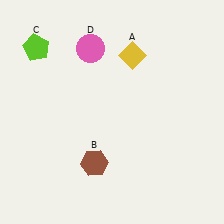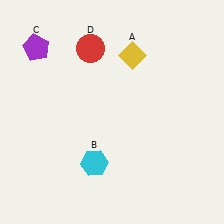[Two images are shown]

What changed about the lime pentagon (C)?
In Image 1, C is lime. In Image 2, it changed to purple.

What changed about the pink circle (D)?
In Image 1, D is pink. In Image 2, it changed to red.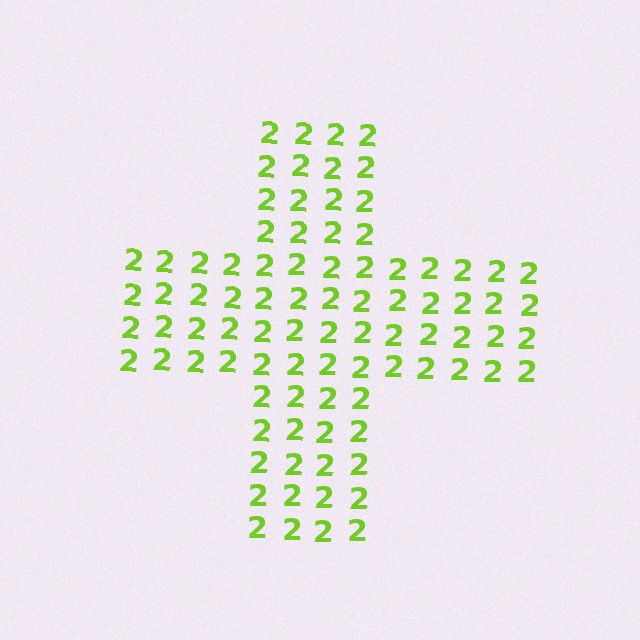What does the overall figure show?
The overall figure shows a cross.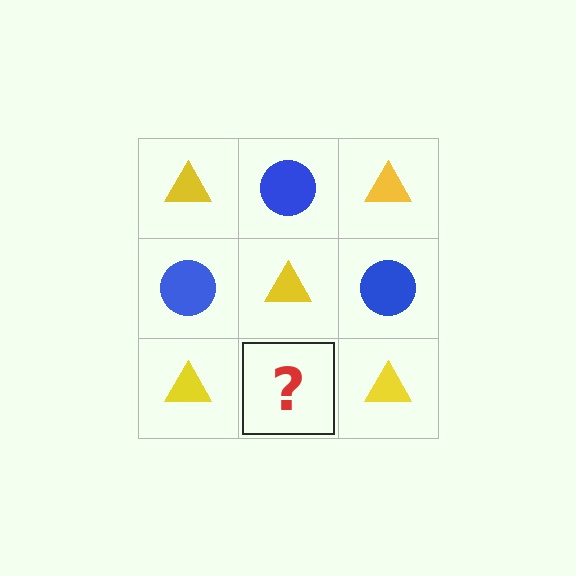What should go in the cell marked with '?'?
The missing cell should contain a blue circle.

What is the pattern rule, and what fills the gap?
The rule is that it alternates yellow triangle and blue circle in a checkerboard pattern. The gap should be filled with a blue circle.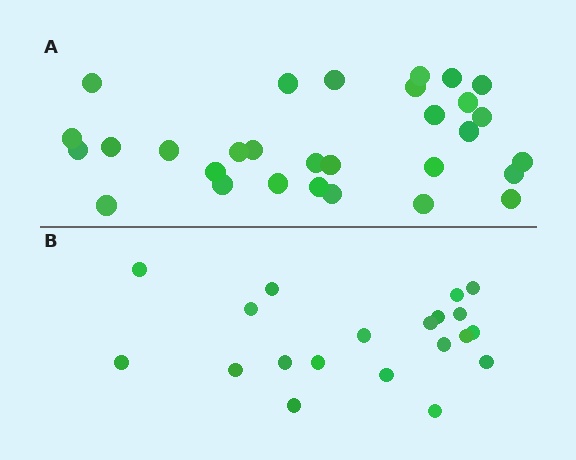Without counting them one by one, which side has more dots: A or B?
Region A (the top region) has more dots.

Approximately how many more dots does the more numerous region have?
Region A has roughly 10 or so more dots than region B.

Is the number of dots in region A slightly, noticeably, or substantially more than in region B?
Region A has substantially more. The ratio is roughly 1.5 to 1.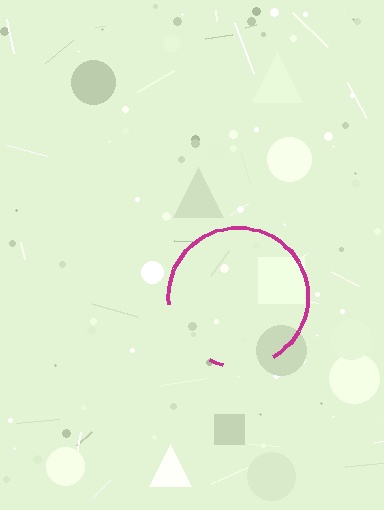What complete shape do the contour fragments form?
The contour fragments form a circle.